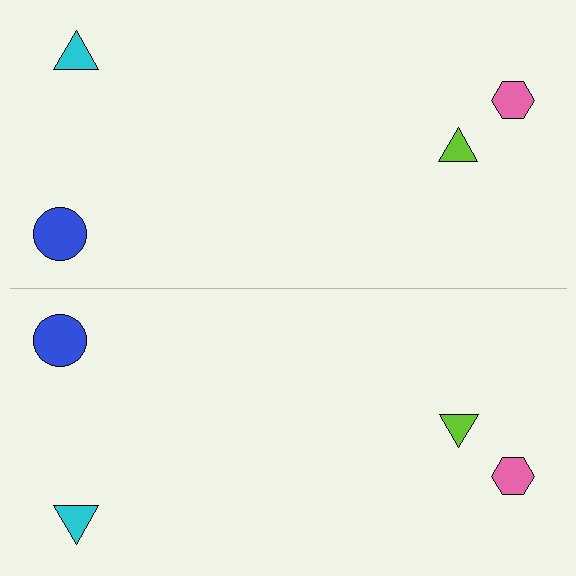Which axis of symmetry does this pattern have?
The pattern has a horizontal axis of symmetry running through the center of the image.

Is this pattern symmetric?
Yes, this pattern has bilateral (reflection) symmetry.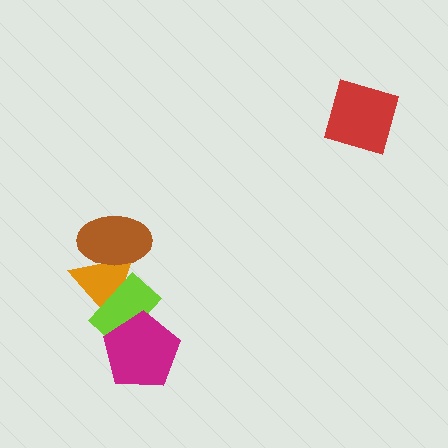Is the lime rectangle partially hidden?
Yes, it is partially covered by another shape.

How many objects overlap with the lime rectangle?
2 objects overlap with the lime rectangle.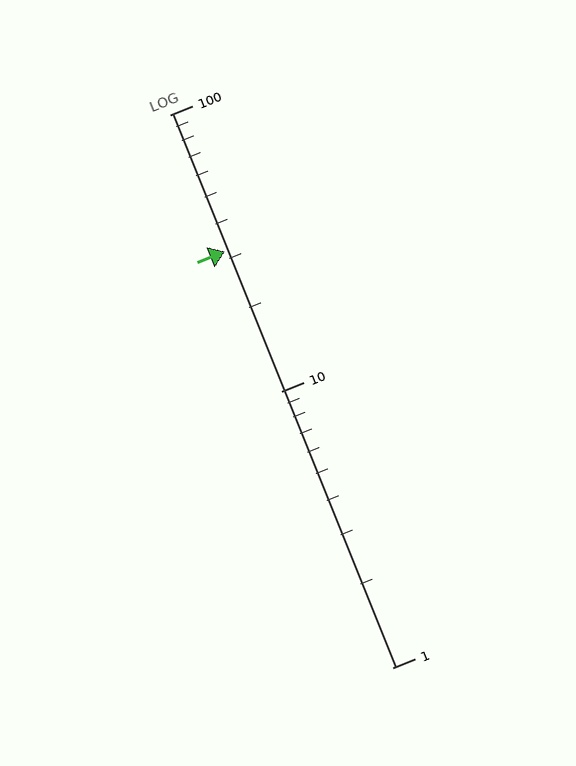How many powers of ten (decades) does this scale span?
The scale spans 2 decades, from 1 to 100.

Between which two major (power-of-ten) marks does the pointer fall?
The pointer is between 10 and 100.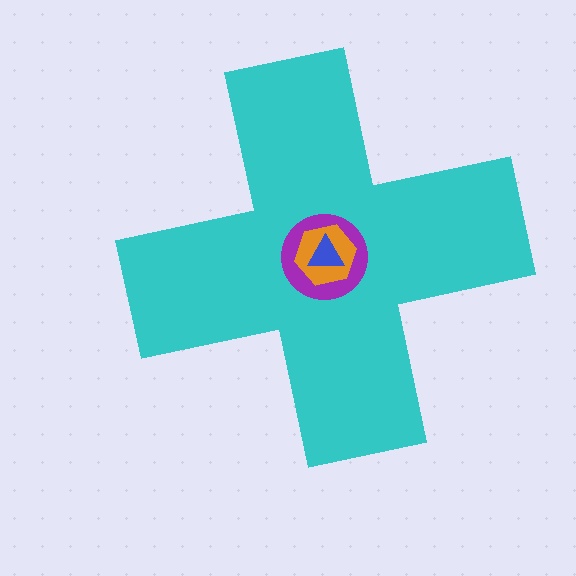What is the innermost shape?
The blue triangle.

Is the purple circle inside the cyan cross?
Yes.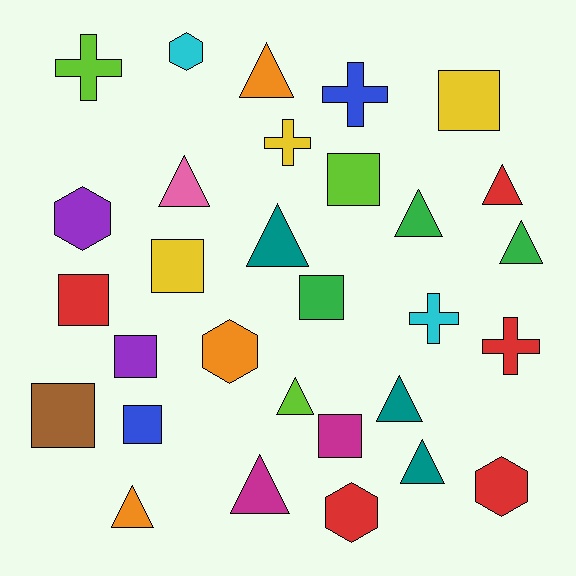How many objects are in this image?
There are 30 objects.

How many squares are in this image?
There are 9 squares.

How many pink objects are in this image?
There is 1 pink object.